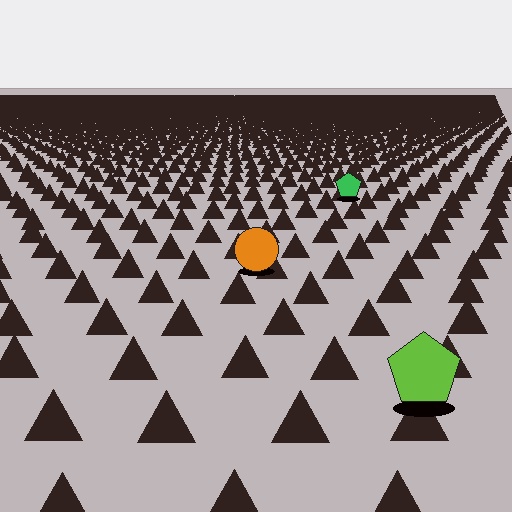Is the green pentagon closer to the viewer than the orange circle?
No. The orange circle is closer — you can tell from the texture gradient: the ground texture is coarser near it.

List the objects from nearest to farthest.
From nearest to farthest: the lime pentagon, the orange circle, the green pentagon.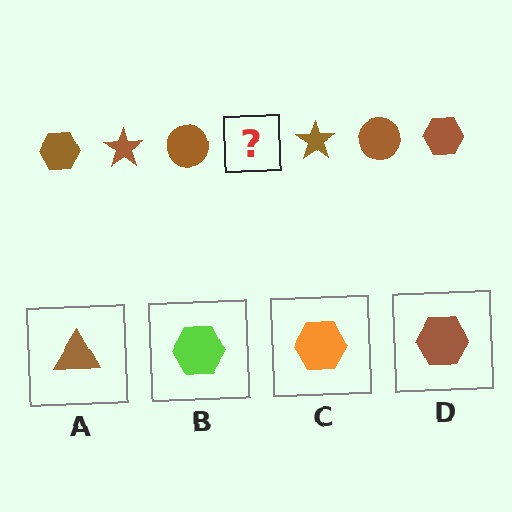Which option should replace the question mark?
Option D.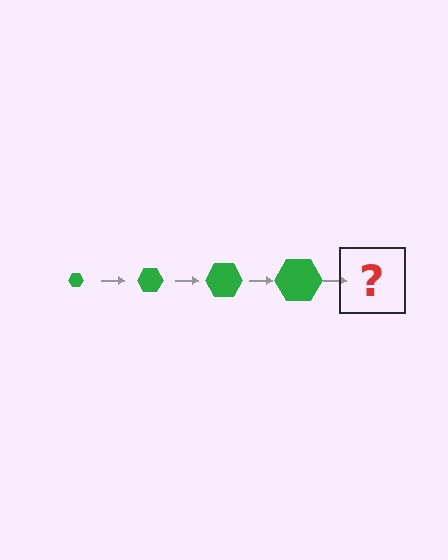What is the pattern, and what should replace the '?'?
The pattern is that the hexagon gets progressively larger each step. The '?' should be a green hexagon, larger than the previous one.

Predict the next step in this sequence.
The next step is a green hexagon, larger than the previous one.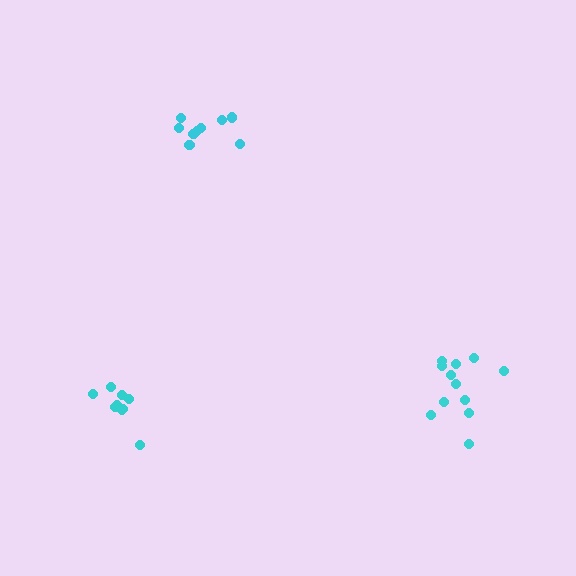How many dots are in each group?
Group 1: 12 dots, Group 2: 9 dots, Group 3: 9 dots (30 total).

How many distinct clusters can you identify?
There are 3 distinct clusters.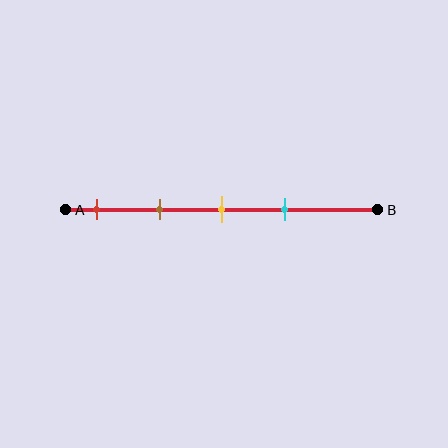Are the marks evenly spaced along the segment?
Yes, the marks are approximately evenly spaced.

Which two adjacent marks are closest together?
The yellow and cyan marks are the closest adjacent pair.